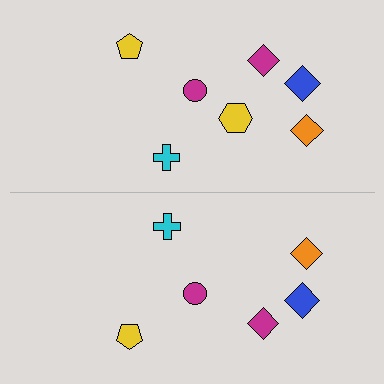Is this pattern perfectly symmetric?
No, the pattern is not perfectly symmetric. A yellow hexagon is missing from the bottom side.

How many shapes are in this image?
There are 13 shapes in this image.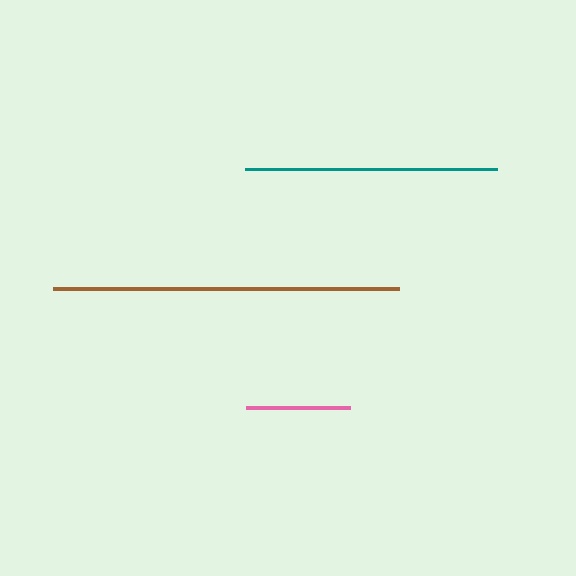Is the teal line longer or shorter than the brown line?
The brown line is longer than the teal line.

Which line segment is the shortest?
The pink line is the shortest at approximately 105 pixels.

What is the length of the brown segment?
The brown segment is approximately 346 pixels long.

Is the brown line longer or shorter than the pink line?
The brown line is longer than the pink line.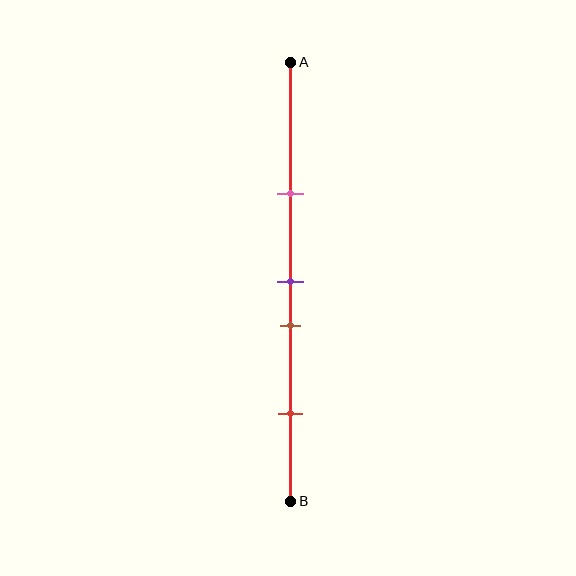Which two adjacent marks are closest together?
The purple and brown marks are the closest adjacent pair.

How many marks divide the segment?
There are 4 marks dividing the segment.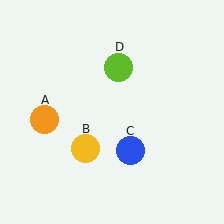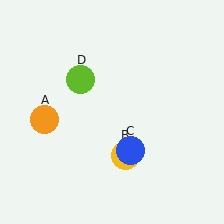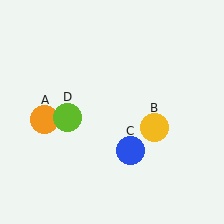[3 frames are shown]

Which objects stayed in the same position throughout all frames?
Orange circle (object A) and blue circle (object C) remained stationary.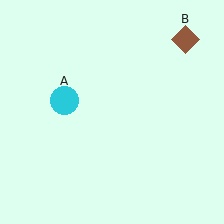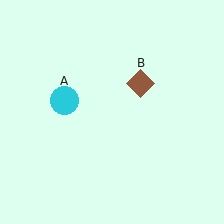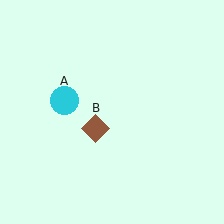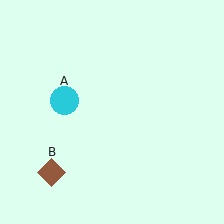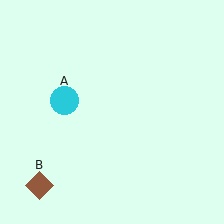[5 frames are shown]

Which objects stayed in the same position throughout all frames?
Cyan circle (object A) remained stationary.